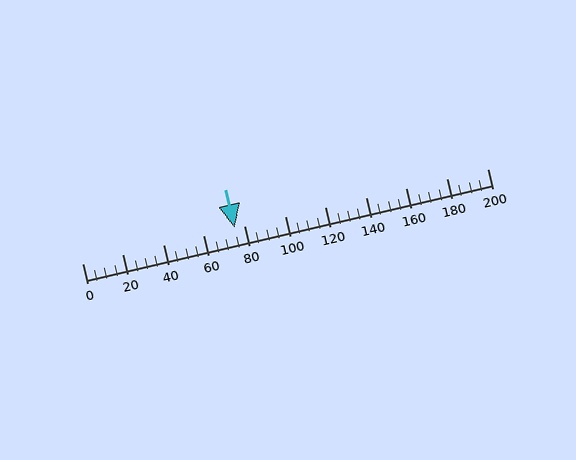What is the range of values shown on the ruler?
The ruler shows values from 0 to 200.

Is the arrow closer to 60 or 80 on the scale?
The arrow is closer to 80.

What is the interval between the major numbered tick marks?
The major tick marks are spaced 20 units apart.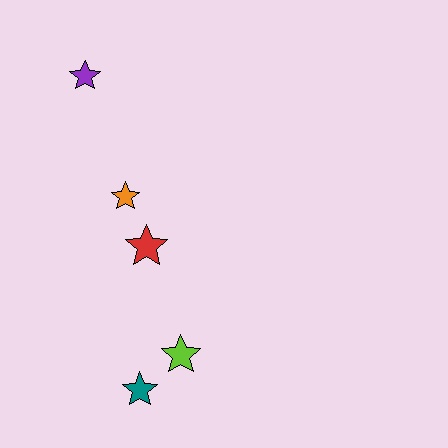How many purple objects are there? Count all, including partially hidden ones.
There is 1 purple object.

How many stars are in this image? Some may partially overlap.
There are 5 stars.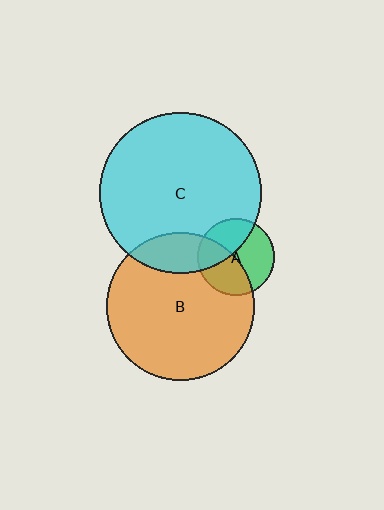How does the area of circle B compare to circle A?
Approximately 3.7 times.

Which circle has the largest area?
Circle C (cyan).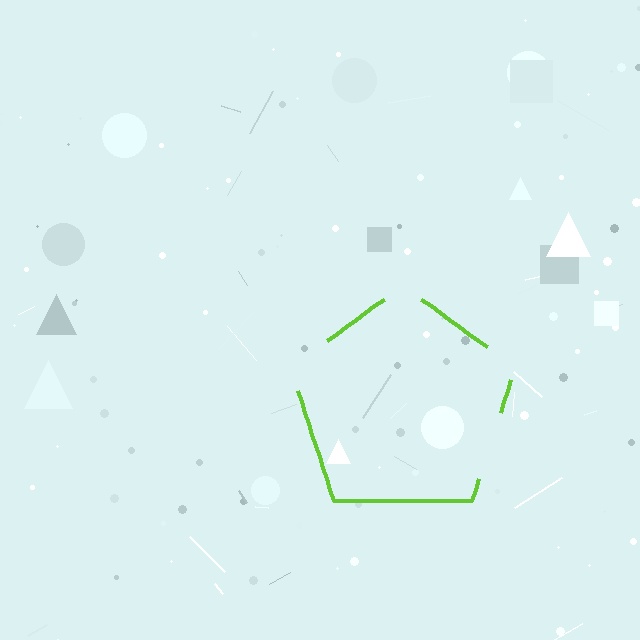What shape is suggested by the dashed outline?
The dashed outline suggests a pentagon.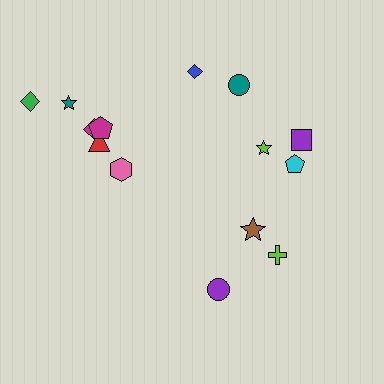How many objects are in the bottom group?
There are 3 objects.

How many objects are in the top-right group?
There are 4 objects.